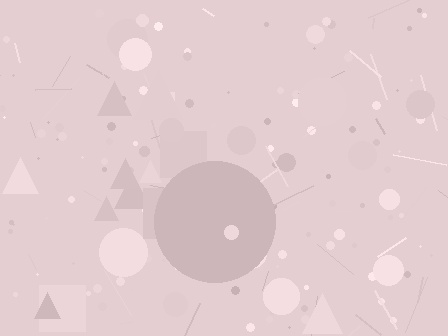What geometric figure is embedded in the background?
A circle is embedded in the background.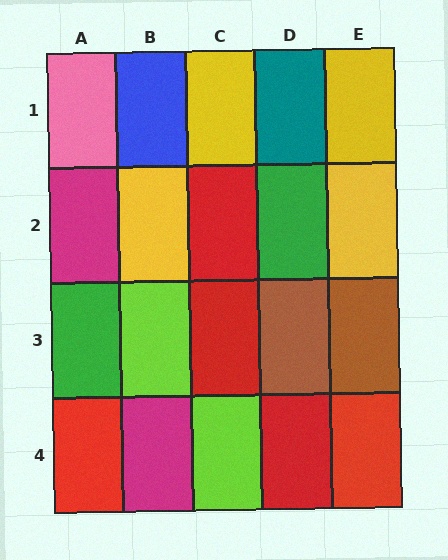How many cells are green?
2 cells are green.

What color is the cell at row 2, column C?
Red.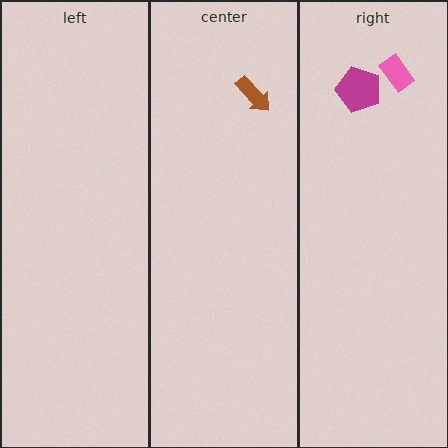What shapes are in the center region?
The brown arrow.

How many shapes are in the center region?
1.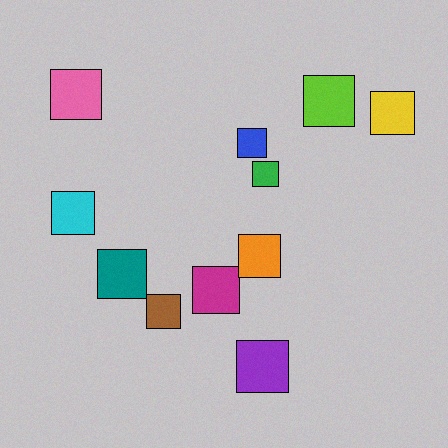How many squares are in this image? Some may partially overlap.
There are 11 squares.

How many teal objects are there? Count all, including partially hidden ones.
There is 1 teal object.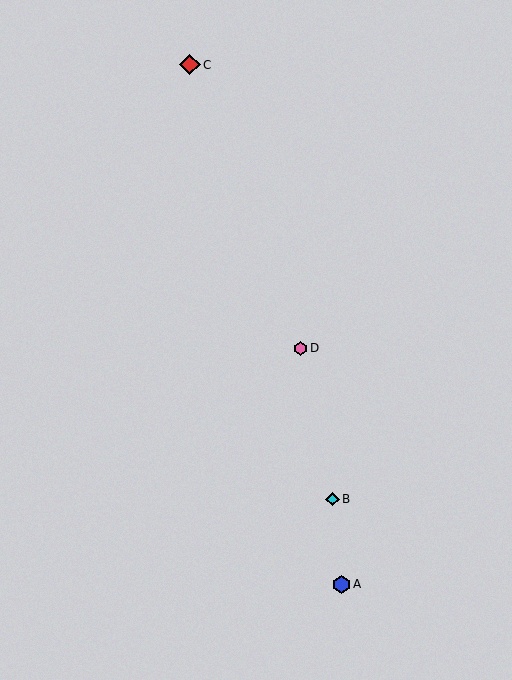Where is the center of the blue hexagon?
The center of the blue hexagon is at (341, 584).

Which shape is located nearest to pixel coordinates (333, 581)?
The blue hexagon (labeled A) at (341, 584) is nearest to that location.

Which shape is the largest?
The red diamond (labeled C) is the largest.